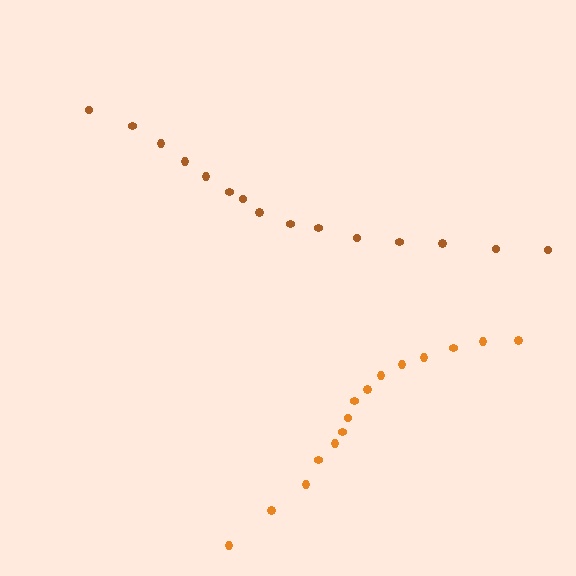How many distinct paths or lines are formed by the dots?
There are 2 distinct paths.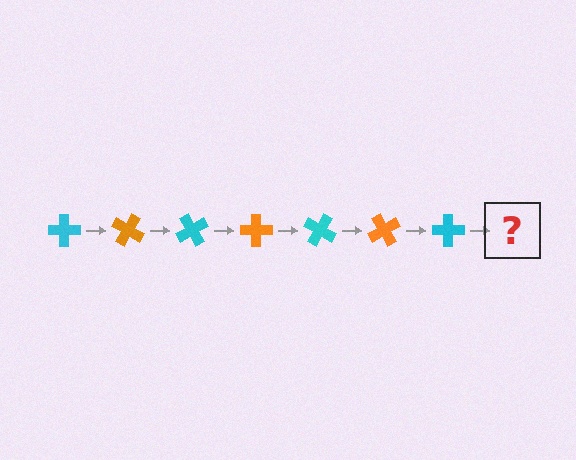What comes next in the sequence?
The next element should be an orange cross, rotated 210 degrees from the start.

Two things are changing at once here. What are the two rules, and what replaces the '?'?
The two rules are that it rotates 30 degrees each step and the color cycles through cyan and orange. The '?' should be an orange cross, rotated 210 degrees from the start.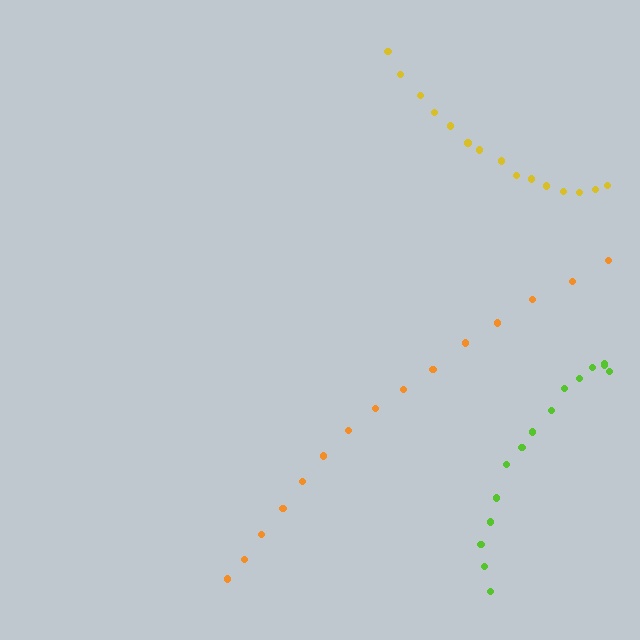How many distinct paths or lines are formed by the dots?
There are 3 distinct paths.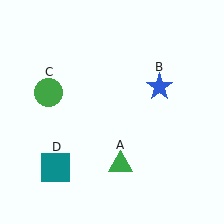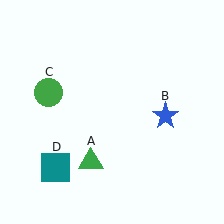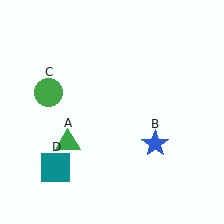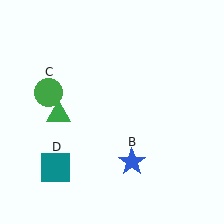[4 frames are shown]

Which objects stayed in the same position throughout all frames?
Green circle (object C) and teal square (object D) remained stationary.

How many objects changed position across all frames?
2 objects changed position: green triangle (object A), blue star (object B).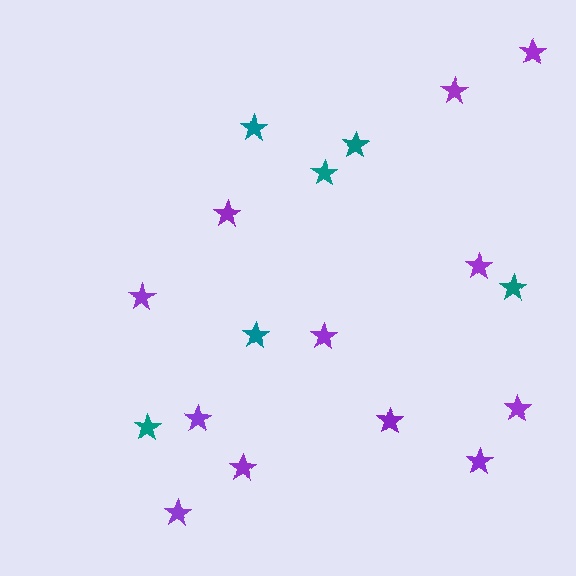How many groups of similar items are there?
There are 2 groups: one group of purple stars (12) and one group of teal stars (6).